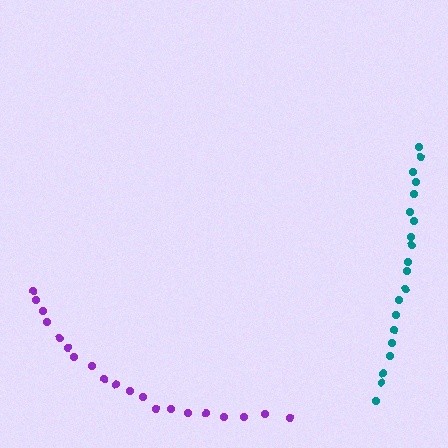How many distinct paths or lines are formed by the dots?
There are 2 distinct paths.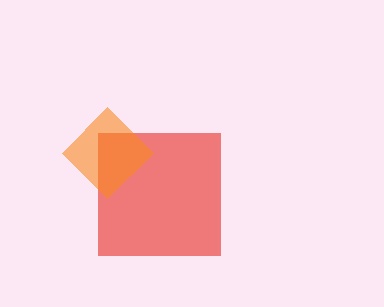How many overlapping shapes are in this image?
There are 2 overlapping shapes in the image.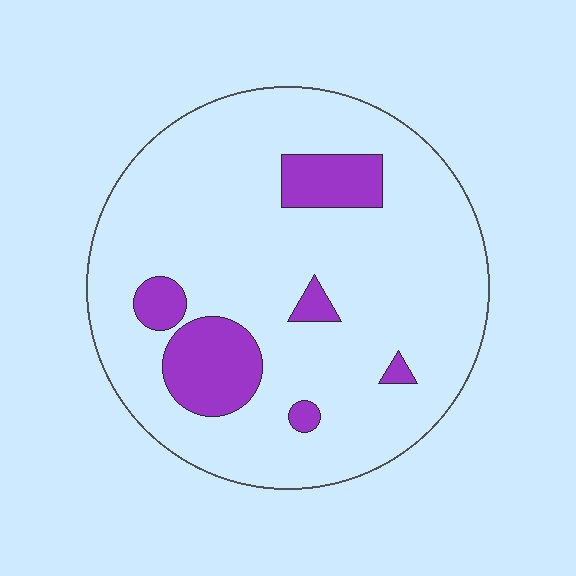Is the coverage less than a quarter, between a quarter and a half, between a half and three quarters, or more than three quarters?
Less than a quarter.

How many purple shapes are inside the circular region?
6.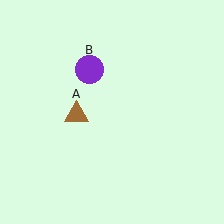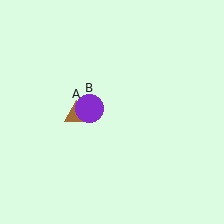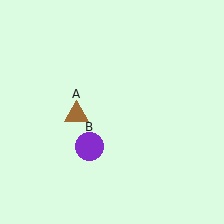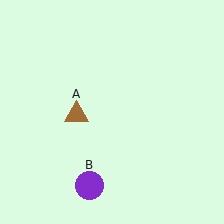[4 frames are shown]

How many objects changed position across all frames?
1 object changed position: purple circle (object B).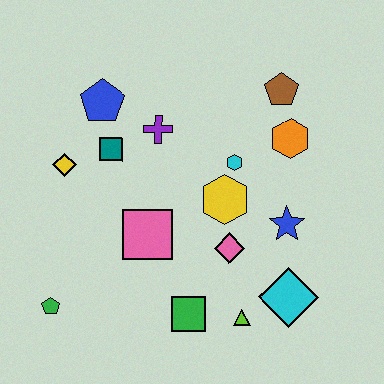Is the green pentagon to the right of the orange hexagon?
No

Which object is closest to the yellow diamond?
The teal square is closest to the yellow diamond.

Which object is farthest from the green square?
The brown pentagon is farthest from the green square.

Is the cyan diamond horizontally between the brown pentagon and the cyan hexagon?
No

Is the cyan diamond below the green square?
No